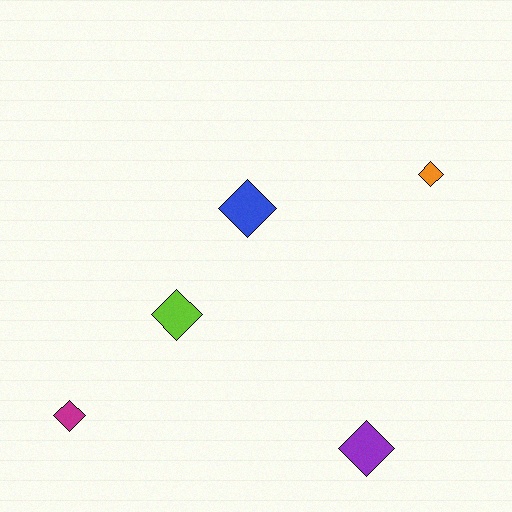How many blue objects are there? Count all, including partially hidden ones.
There is 1 blue object.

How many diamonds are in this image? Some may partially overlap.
There are 5 diamonds.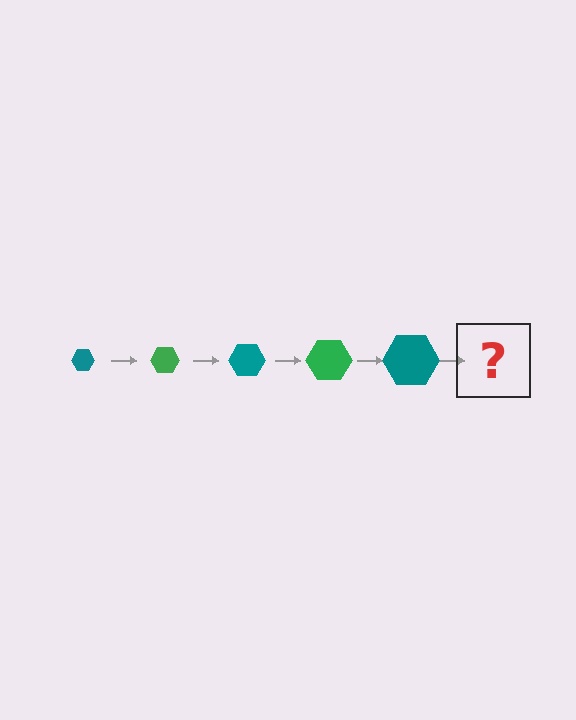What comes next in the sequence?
The next element should be a green hexagon, larger than the previous one.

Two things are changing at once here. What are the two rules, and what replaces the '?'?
The two rules are that the hexagon grows larger each step and the color cycles through teal and green. The '?' should be a green hexagon, larger than the previous one.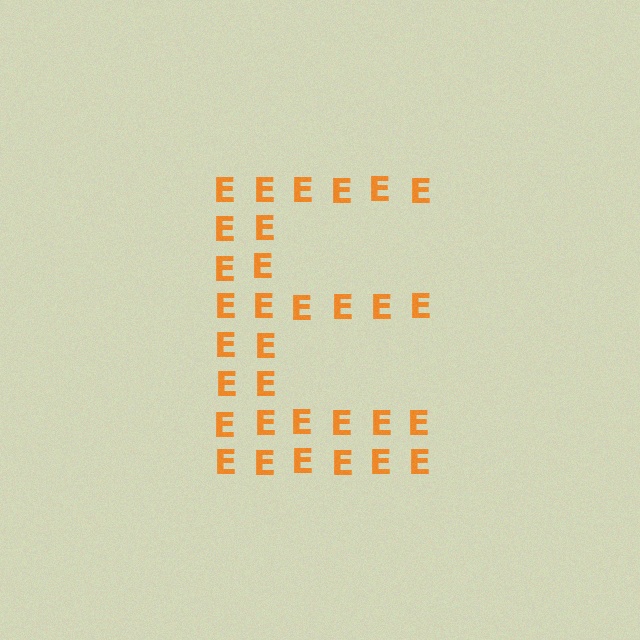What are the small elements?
The small elements are letter E's.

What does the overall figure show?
The overall figure shows the letter E.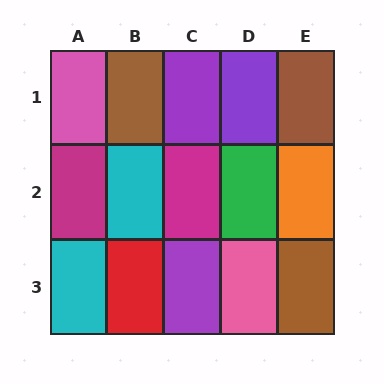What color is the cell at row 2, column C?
Magenta.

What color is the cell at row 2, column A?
Magenta.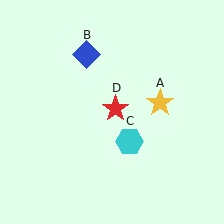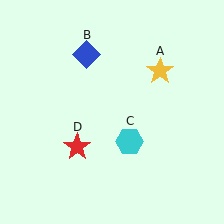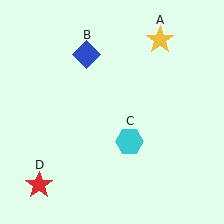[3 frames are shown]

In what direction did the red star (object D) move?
The red star (object D) moved down and to the left.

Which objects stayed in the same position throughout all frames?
Blue diamond (object B) and cyan hexagon (object C) remained stationary.